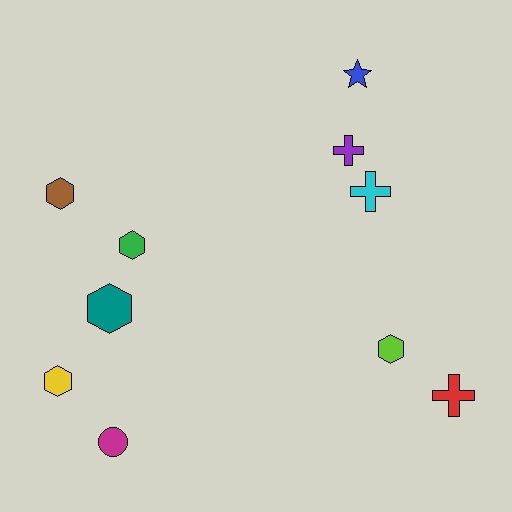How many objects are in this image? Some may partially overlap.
There are 10 objects.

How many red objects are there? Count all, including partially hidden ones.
There is 1 red object.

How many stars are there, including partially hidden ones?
There is 1 star.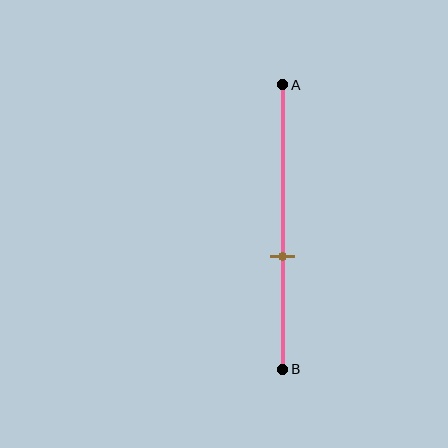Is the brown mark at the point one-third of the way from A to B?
No, the mark is at about 60% from A, not at the 33% one-third point.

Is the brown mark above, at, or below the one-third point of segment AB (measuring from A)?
The brown mark is below the one-third point of segment AB.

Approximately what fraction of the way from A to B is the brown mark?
The brown mark is approximately 60% of the way from A to B.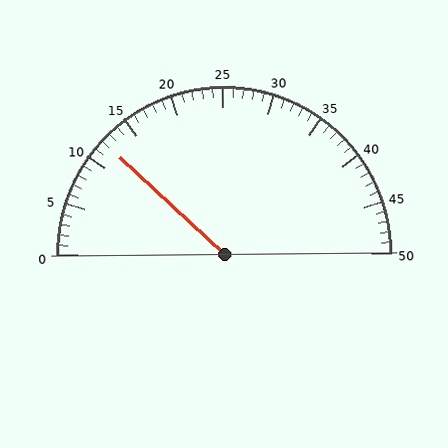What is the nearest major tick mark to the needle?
The nearest major tick mark is 10.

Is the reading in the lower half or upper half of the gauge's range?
The reading is in the lower half of the range (0 to 50).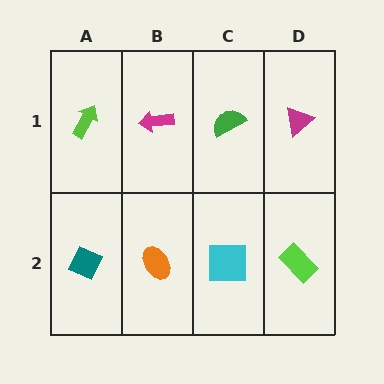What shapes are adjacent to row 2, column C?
A green semicircle (row 1, column C), an orange ellipse (row 2, column B), a lime rectangle (row 2, column D).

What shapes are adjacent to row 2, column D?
A magenta triangle (row 1, column D), a cyan square (row 2, column C).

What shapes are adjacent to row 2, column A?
A lime arrow (row 1, column A), an orange ellipse (row 2, column B).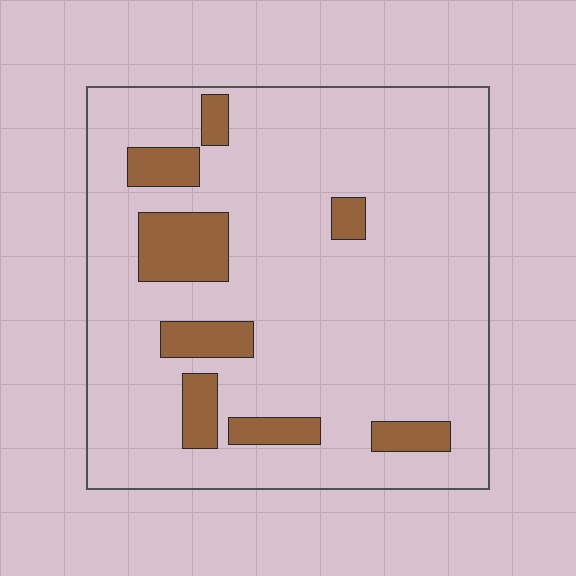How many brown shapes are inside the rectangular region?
8.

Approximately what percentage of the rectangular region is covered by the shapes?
Approximately 15%.